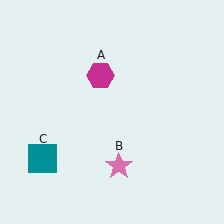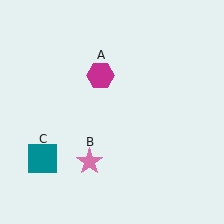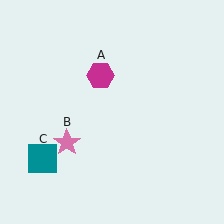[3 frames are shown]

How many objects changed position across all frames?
1 object changed position: pink star (object B).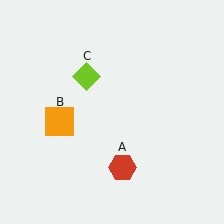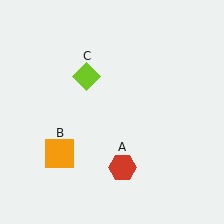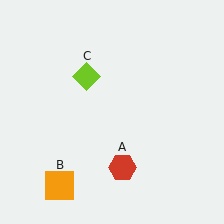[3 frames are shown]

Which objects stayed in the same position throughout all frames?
Red hexagon (object A) and lime diamond (object C) remained stationary.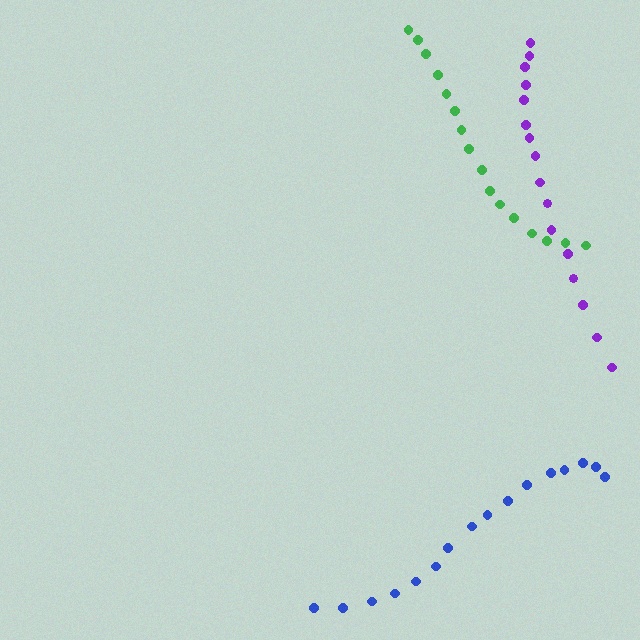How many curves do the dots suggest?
There are 3 distinct paths.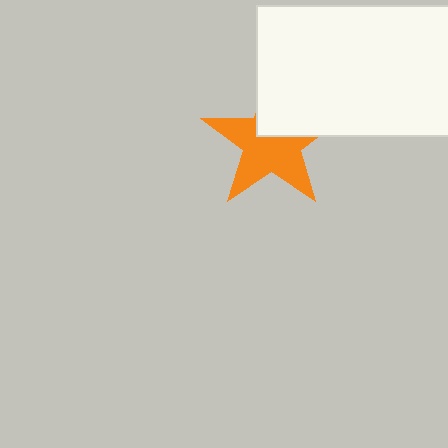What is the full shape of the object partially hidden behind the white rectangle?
The partially hidden object is an orange star.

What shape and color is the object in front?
The object in front is a white rectangle.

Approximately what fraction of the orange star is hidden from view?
Roughly 36% of the orange star is hidden behind the white rectangle.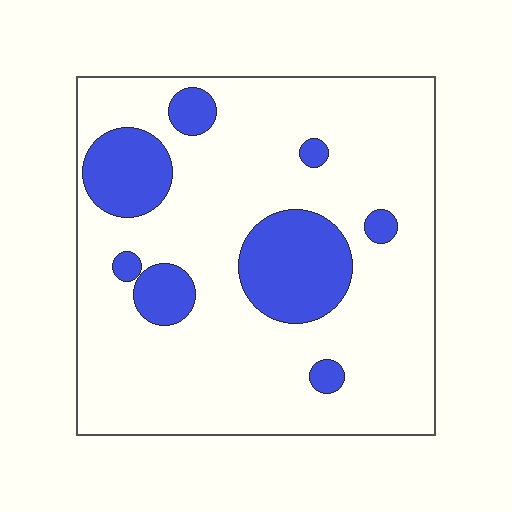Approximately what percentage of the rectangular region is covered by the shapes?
Approximately 20%.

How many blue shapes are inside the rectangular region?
8.